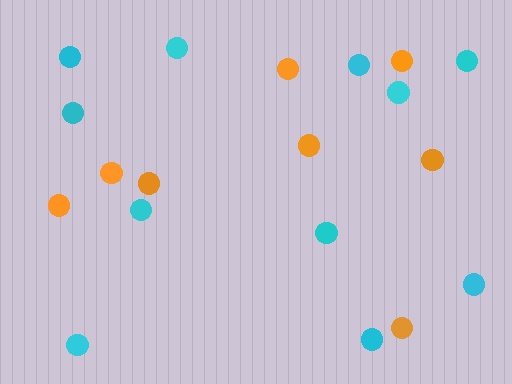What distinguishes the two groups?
There are 2 groups: one group of orange circles (8) and one group of cyan circles (11).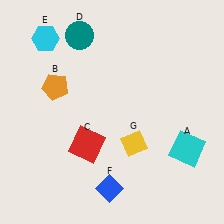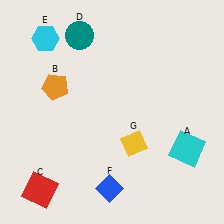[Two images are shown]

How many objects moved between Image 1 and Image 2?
1 object moved between the two images.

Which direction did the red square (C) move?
The red square (C) moved left.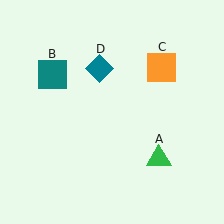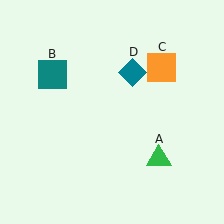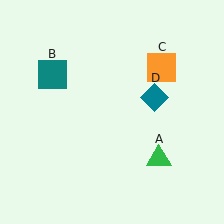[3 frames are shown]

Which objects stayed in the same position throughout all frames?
Green triangle (object A) and teal square (object B) and orange square (object C) remained stationary.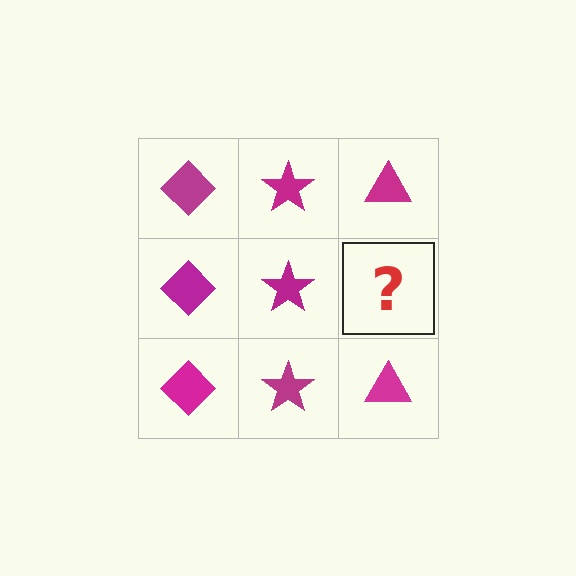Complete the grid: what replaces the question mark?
The question mark should be replaced with a magenta triangle.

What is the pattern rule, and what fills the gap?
The rule is that each column has a consistent shape. The gap should be filled with a magenta triangle.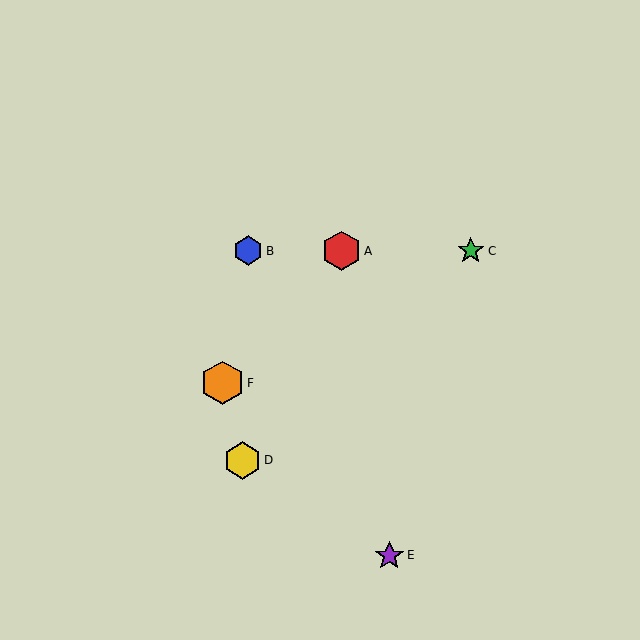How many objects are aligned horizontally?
3 objects (A, B, C) are aligned horizontally.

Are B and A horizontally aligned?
Yes, both are at y≈251.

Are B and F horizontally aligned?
No, B is at y≈251 and F is at y≈383.